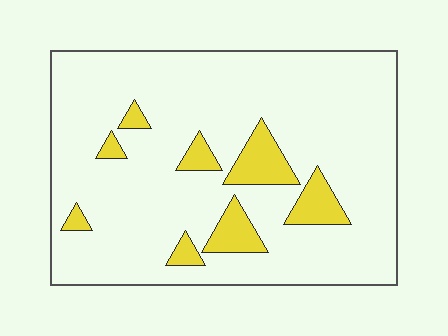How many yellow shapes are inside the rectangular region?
8.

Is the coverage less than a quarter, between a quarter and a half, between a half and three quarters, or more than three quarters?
Less than a quarter.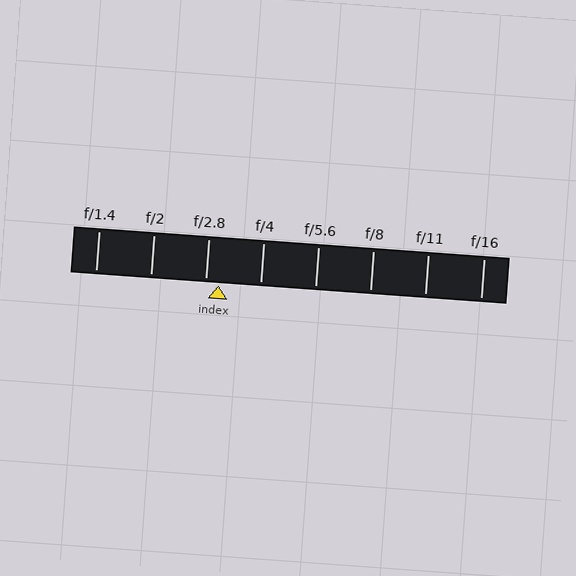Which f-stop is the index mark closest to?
The index mark is closest to f/2.8.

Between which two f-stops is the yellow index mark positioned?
The index mark is between f/2.8 and f/4.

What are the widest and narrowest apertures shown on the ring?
The widest aperture shown is f/1.4 and the narrowest is f/16.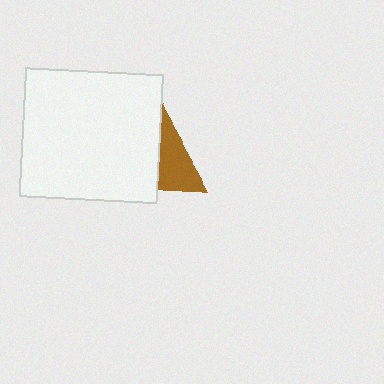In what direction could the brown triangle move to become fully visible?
The brown triangle could move right. That would shift it out from behind the white rectangle entirely.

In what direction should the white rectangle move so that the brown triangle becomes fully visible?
The white rectangle should move left. That is the shortest direction to clear the overlap and leave the brown triangle fully visible.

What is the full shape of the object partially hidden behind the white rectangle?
The partially hidden object is a brown triangle.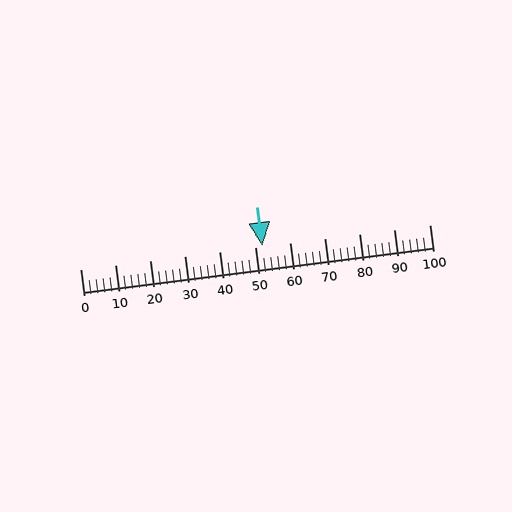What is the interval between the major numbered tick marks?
The major tick marks are spaced 10 units apart.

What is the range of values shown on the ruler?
The ruler shows values from 0 to 100.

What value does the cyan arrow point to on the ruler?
The cyan arrow points to approximately 52.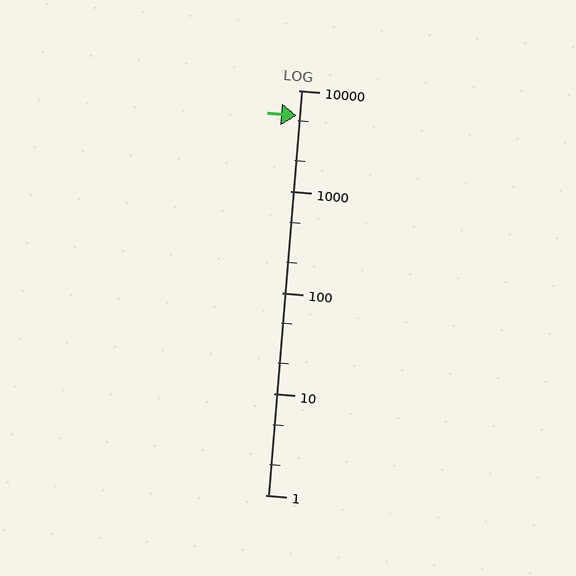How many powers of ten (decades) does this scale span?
The scale spans 4 decades, from 1 to 10000.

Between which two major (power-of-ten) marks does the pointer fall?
The pointer is between 1000 and 10000.